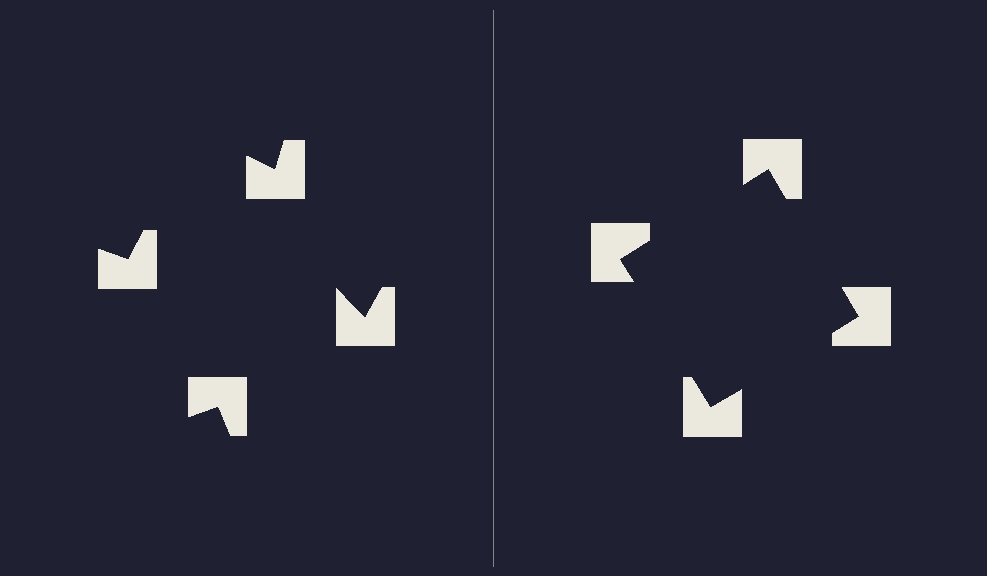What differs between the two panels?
The notched squares are positioned identically on both sides; only the wedge orientations differ. On the right they align to a square; on the left they are misaligned.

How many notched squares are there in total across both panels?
8 — 4 on each side.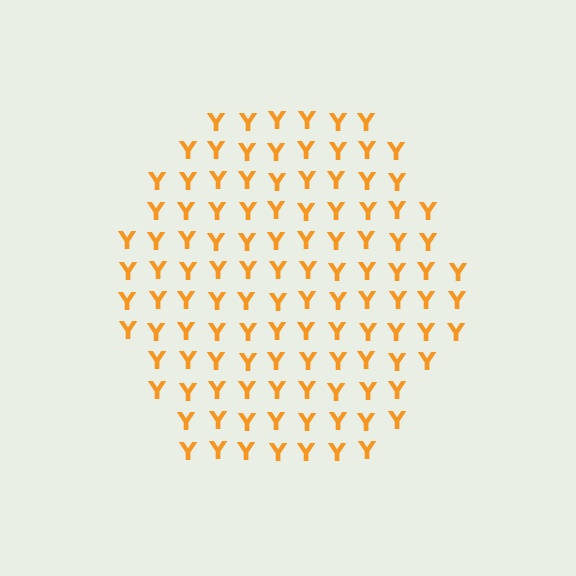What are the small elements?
The small elements are letter Y's.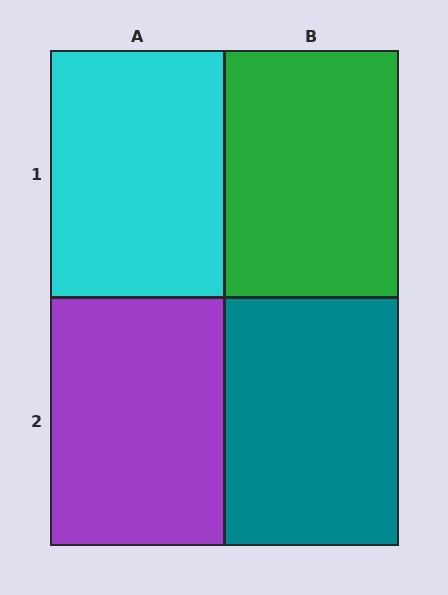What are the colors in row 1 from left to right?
Cyan, green.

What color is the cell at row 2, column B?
Teal.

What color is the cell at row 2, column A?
Purple.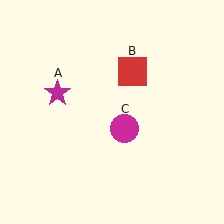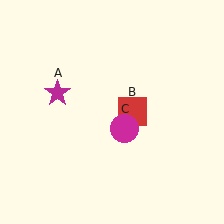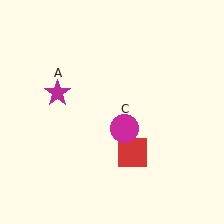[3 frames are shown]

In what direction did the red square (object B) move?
The red square (object B) moved down.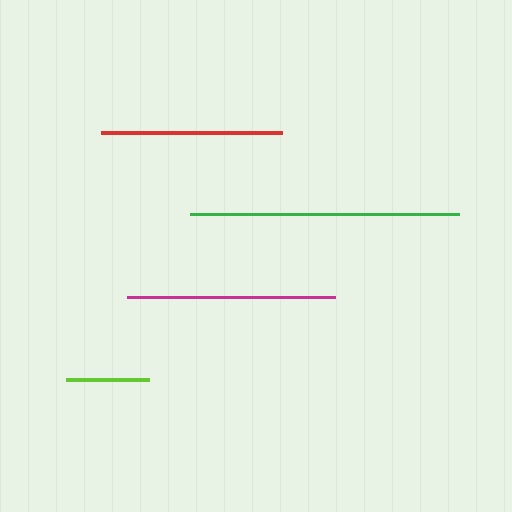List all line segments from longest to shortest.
From longest to shortest: green, magenta, red, lime.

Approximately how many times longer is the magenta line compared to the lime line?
The magenta line is approximately 2.5 times the length of the lime line.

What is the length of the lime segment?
The lime segment is approximately 82 pixels long.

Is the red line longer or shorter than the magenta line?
The magenta line is longer than the red line.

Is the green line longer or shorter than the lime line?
The green line is longer than the lime line.